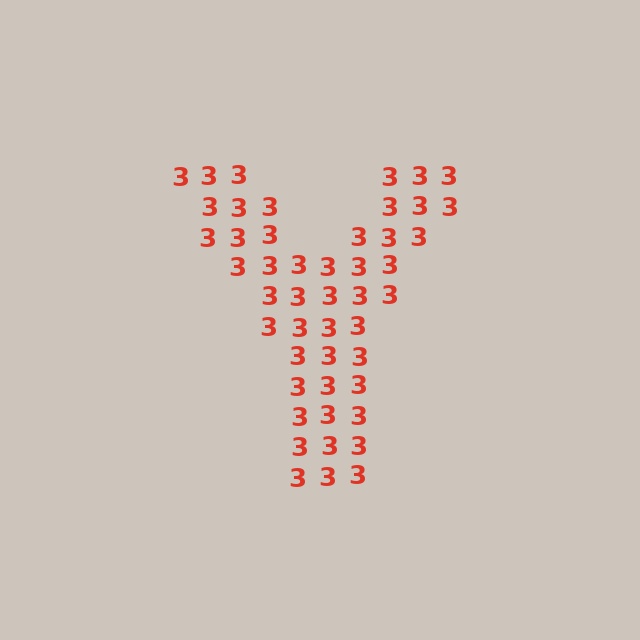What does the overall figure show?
The overall figure shows the letter Y.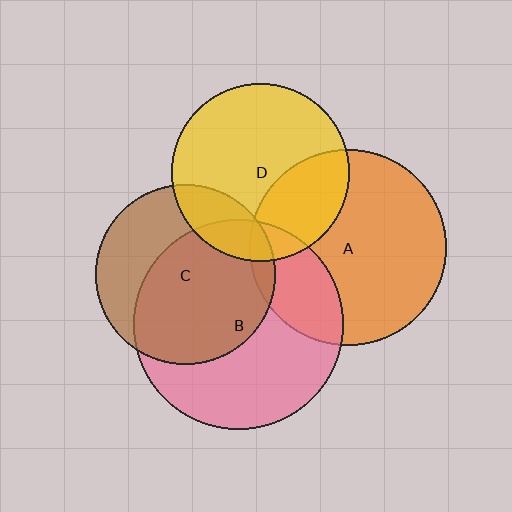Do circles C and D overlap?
Yes.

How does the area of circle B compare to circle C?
Approximately 1.4 times.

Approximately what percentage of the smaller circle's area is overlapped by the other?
Approximately 20%.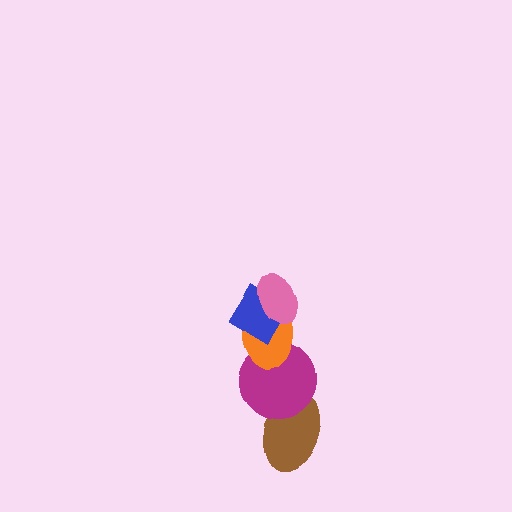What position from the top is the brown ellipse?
The brown ellipse is 5th from the top.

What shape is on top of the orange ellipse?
The blue diamond is on top of the orange ellipse.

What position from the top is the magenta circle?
The magenta circle is 4th from the top.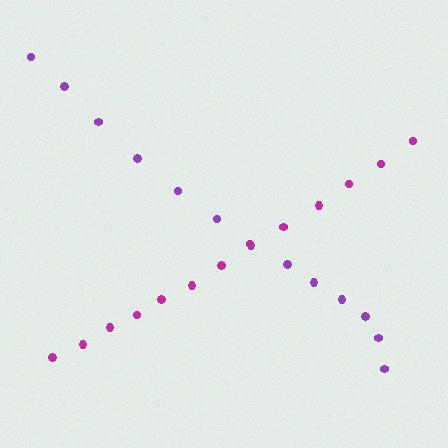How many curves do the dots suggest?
There are 2 distinct paths.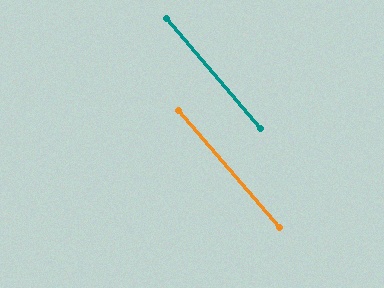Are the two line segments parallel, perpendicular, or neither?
Parallel — their directions differ by only 0.2°.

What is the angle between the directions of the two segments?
Approximately 0 degrees.